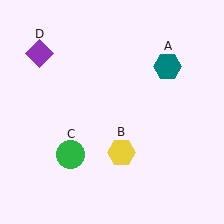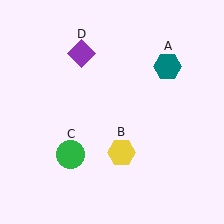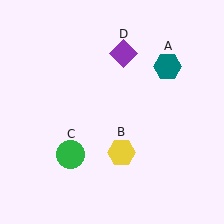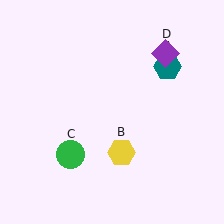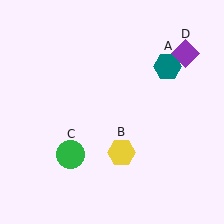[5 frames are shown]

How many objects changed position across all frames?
1 object changed position: purple diamond (object D).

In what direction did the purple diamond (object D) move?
The purple diamond (object D) moved right.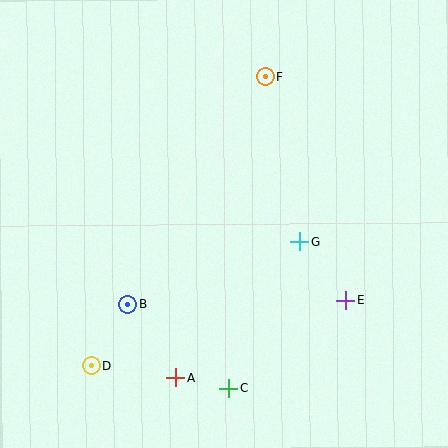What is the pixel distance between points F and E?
The distance between F and E is 238 pixels.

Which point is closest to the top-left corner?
Point F is closest to the top-left corner.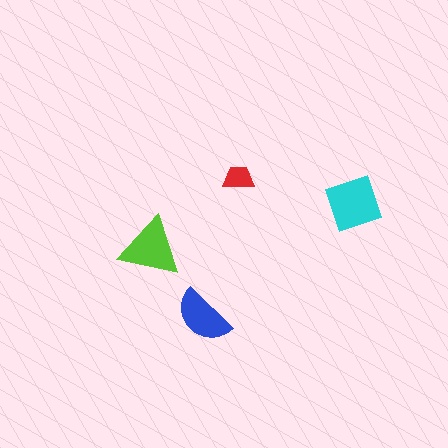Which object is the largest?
The cyan diamond.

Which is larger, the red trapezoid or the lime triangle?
The lime triangle.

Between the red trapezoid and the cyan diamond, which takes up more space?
The cyan diamond.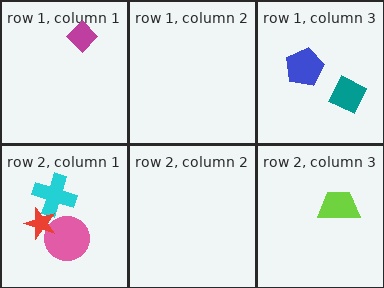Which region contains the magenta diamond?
The row 1, column 1 region.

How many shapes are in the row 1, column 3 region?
2.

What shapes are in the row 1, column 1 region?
The magenta diamond.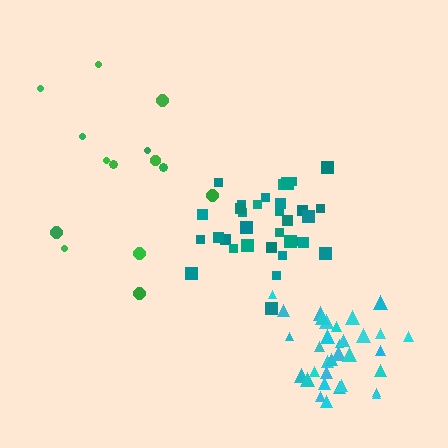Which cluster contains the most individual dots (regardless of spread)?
Teal (33).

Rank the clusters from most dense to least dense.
cyan, teal, green.